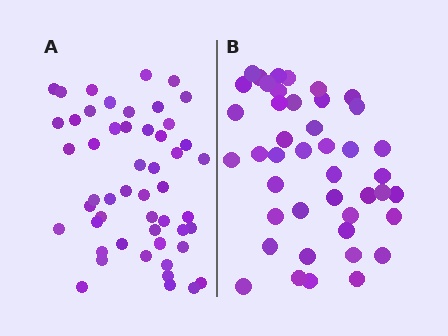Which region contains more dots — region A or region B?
Region A (the left region) has more dots.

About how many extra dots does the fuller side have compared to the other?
Region A has roughly 8 or so more dots than region B.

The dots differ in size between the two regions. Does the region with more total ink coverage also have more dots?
No. Region B has more total ink coverage because its dots are larger, but region A actually contains more individual dots. Total area can be misleading — the number of items is what matters here.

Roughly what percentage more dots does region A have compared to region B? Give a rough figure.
About 20% more.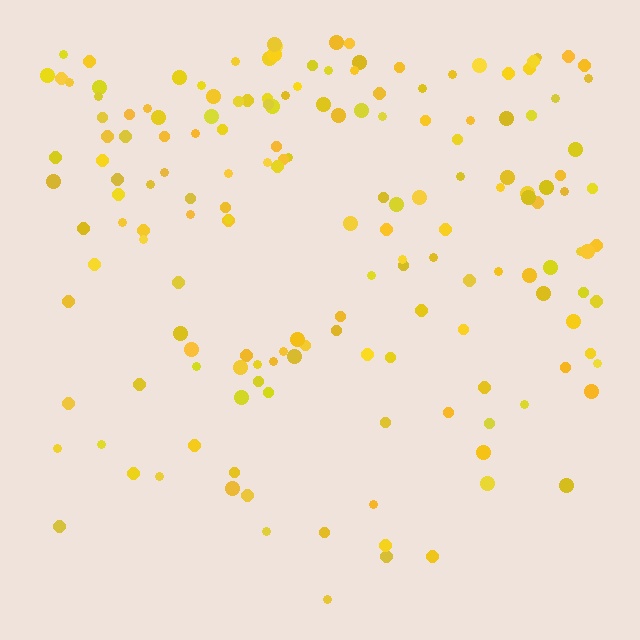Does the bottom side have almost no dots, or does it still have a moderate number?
Still a moderate number, just noticeably fewer than the top.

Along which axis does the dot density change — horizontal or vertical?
Vertical.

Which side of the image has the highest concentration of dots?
The top.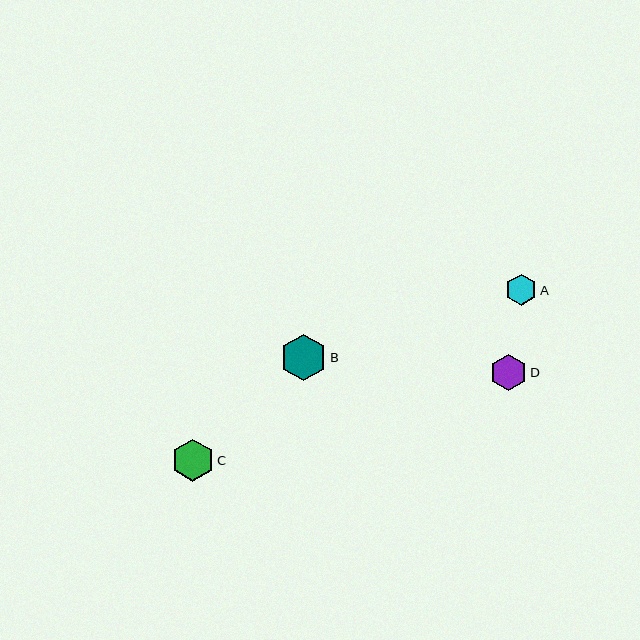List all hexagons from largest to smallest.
From largest to smallest: B, C, D, A.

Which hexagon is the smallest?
Hexagon A is the smallest with a size of approximately 31 pixels.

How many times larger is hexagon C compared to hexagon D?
Hexagon C is approximately 1.1 times the size of hexagon D.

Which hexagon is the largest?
Hexagon B is the largest with a size of approximately 47 pixels.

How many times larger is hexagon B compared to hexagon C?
Hexagon B is approximately 1.1 times the size of hexagon C.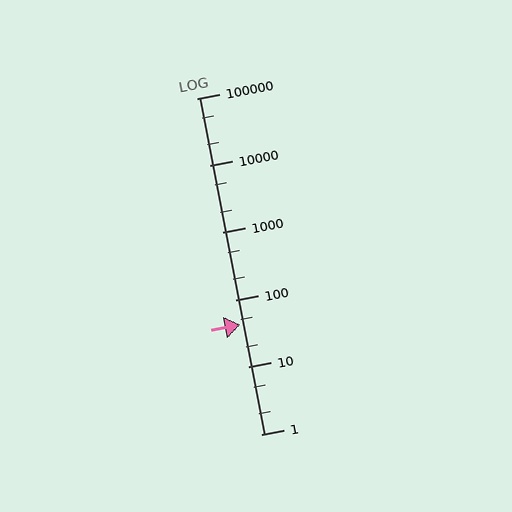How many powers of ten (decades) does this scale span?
The scale spans 5 decades, from 1 to 100000.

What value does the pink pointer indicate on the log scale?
The pointer indicates approximately 42.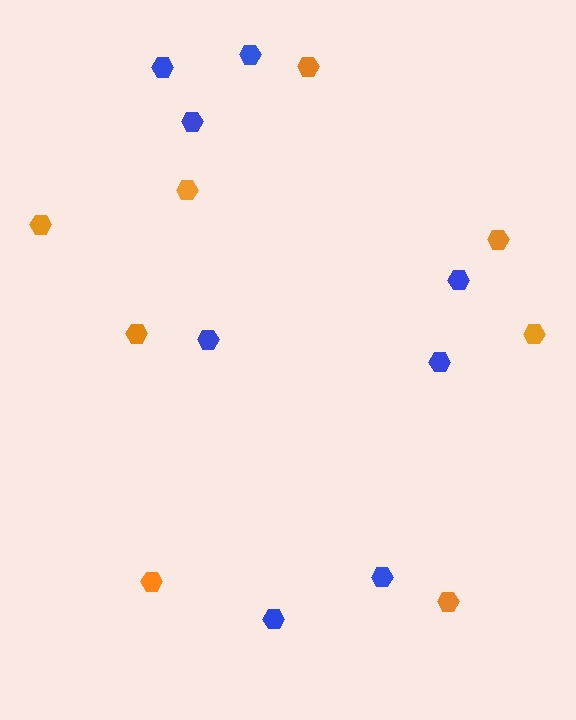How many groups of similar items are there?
There are 2 groups: one group of orange hexagons (8) and one group of blue hexagons (8).